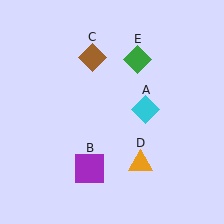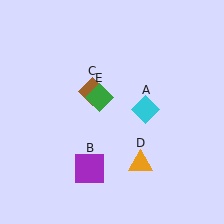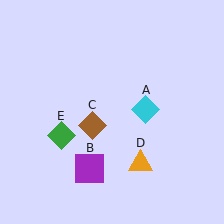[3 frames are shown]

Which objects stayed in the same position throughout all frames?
Cyan diamond (object A) and purple square (object B) and orange triangle (object D) remained stationary.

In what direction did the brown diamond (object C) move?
The brown diamond (object C) moved down.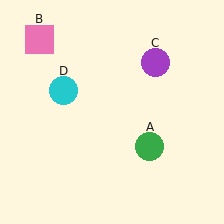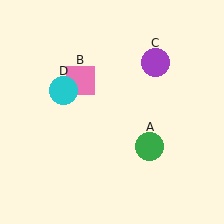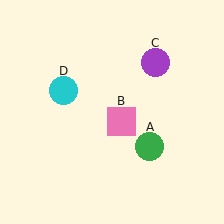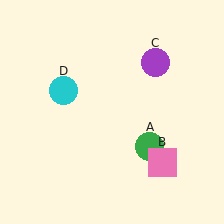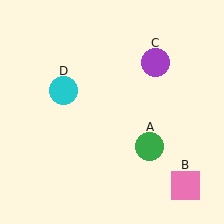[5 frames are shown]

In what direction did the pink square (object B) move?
The pink square (object B) moved down and to the right.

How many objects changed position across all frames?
1 object changed position: pink square (object B).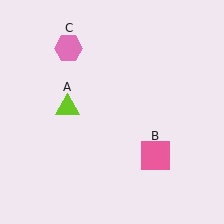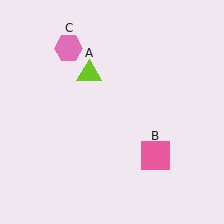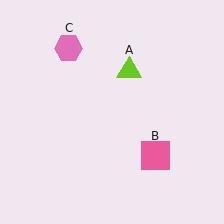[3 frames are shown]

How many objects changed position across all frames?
1 object changed position: lime triangle (object A).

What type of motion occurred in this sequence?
The lime triangle (object A) rotated clockwise around the center of the scene.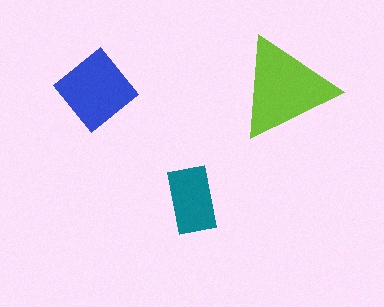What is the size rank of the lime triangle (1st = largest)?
1st.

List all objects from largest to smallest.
The lime triangle, the blue diamond, the teal rectangle.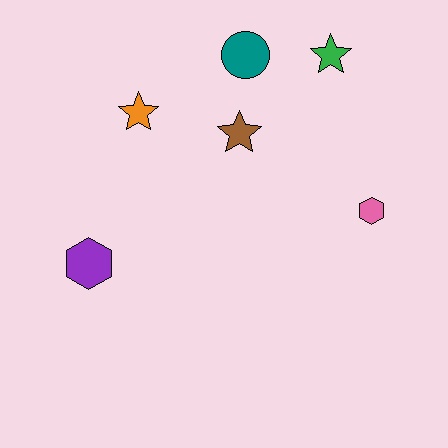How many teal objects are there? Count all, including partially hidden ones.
There is 1 teal object.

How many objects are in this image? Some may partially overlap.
There are 6 objects.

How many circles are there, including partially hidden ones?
There is 1 circle.